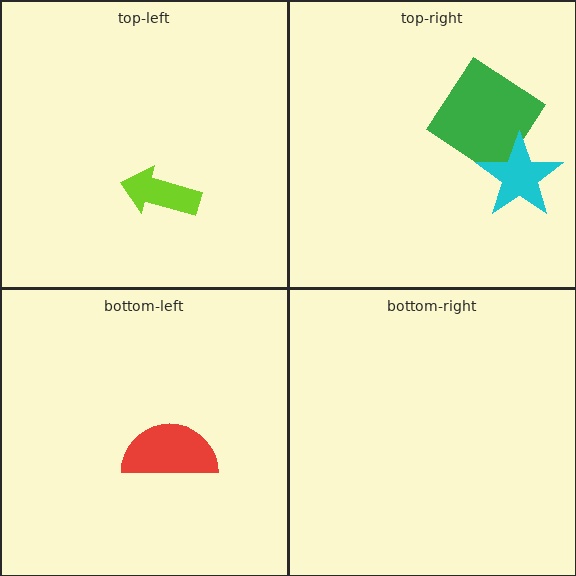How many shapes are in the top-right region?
2.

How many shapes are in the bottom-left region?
1.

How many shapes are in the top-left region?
1.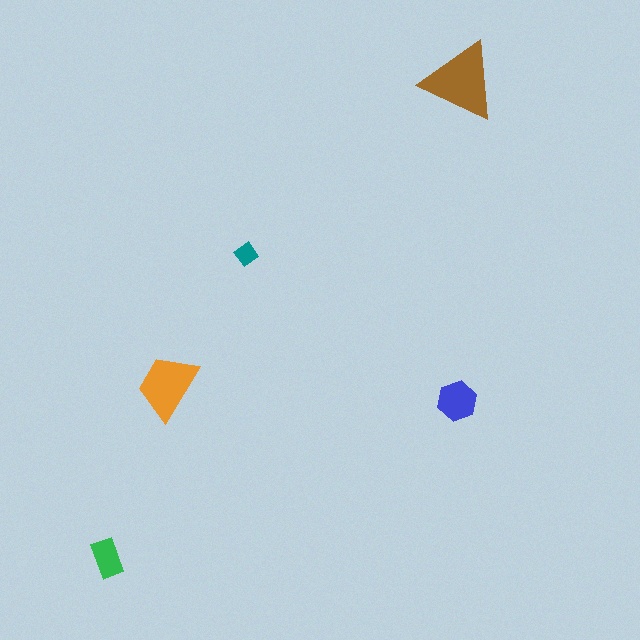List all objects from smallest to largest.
The teal diamond, the green rectangle, the blue hexagon, the orange trapezoid, the brown triangle.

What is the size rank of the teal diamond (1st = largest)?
5th.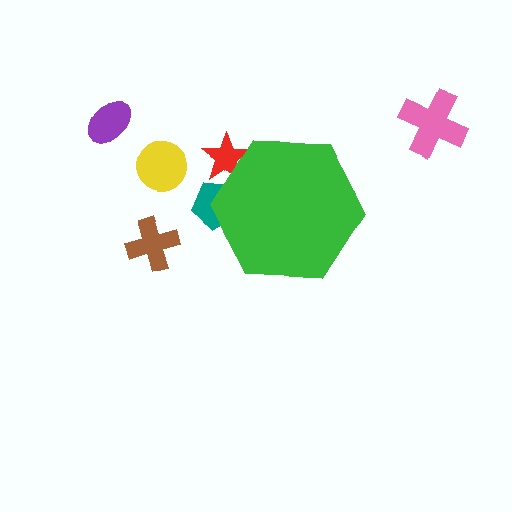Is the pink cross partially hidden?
No, the pink cross is fully visible.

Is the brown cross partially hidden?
No, the brown cross is fully visible.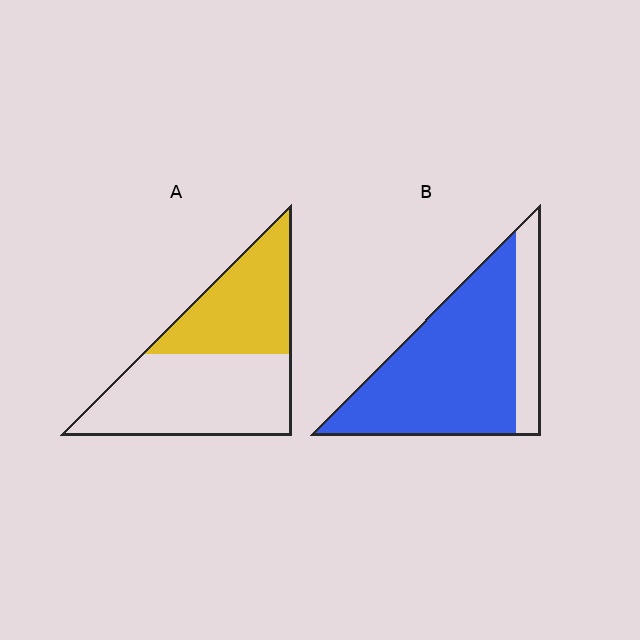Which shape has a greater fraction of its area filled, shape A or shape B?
Shape B.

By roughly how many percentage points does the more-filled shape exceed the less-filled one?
By roughly 40 percentage points (B over A).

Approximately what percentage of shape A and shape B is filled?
A is approximately 40% and B is approximately 80%.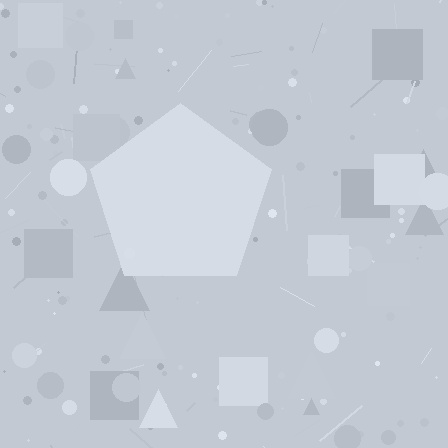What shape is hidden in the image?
A pentagon is hidden in the image.